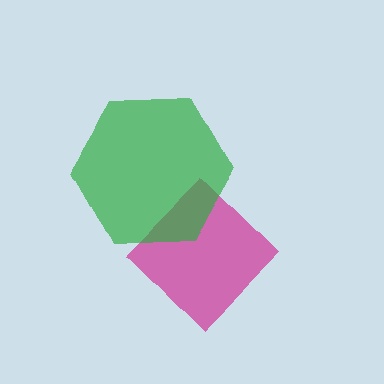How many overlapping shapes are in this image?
There are 2 overlapping shapes in the image.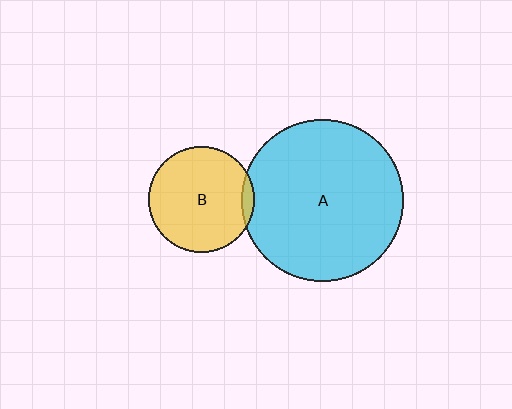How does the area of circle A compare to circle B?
Approximately 2.3 times.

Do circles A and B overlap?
Yes.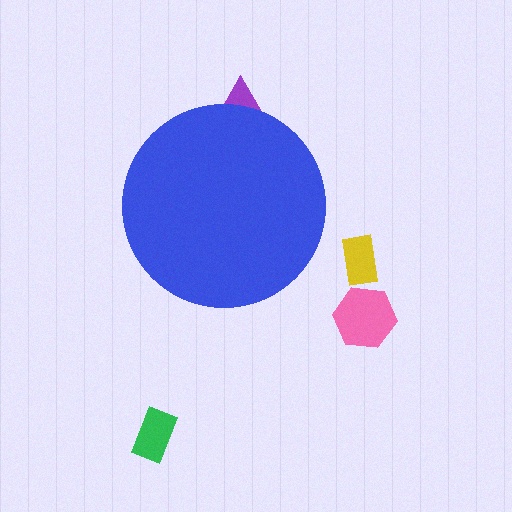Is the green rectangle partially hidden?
No, the green rectangle is fully visible.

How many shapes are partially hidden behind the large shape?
1 shape is partially hidden.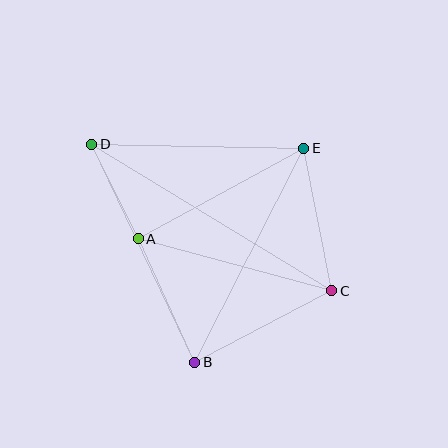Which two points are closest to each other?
Points A and D are closest to each other.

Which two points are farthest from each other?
Points C and D are farthest from each other.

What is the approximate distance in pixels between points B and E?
The distance between B and E is approximately 240 pixels.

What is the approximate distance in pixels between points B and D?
The distance between B and D is approximately 241 pixels.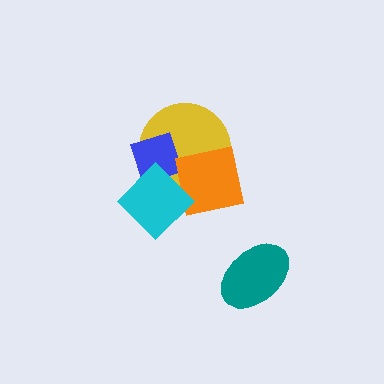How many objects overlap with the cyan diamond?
3 objects overlap with the cyan diamond.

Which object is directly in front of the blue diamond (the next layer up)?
The orange square is directly in front of the blue diamond.